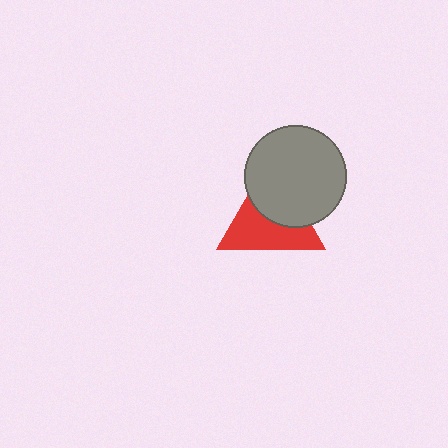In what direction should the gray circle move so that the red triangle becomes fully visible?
The gray circle should move toward the upper-right. That is the shortest direction to clear the overlap and leave the red triangle fully visible.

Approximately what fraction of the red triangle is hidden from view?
Roughly 46% of the red triangle is hidden behind the gray circle.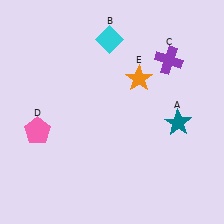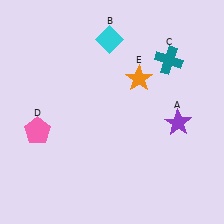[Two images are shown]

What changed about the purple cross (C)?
In Image 1, C is purple. In Image 2, it changed to teal.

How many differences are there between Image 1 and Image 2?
There are 2 differences between the two images.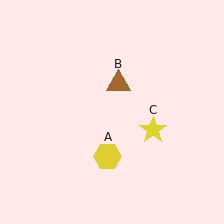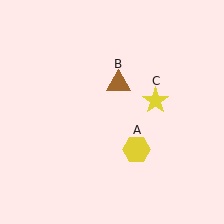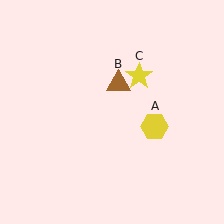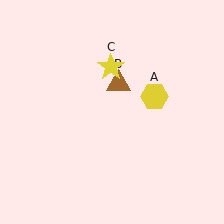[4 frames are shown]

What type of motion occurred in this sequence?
The yellow hexagon (object A), yellow star (object C) rotated counterclockwise around the center of the scene.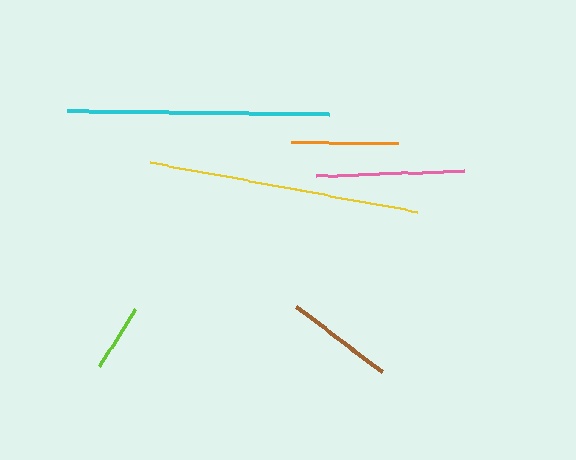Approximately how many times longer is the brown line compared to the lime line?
The brown line is approximately 1.6 times the length of the lime line.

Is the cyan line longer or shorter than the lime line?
The cyan line is longer than the lime line.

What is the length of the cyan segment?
The cyan segment is approximately 262 pixels long.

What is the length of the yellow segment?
The yellow segment is approximately 272 pixels long.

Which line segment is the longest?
The yellow line is the longest at approximately 272 pixels.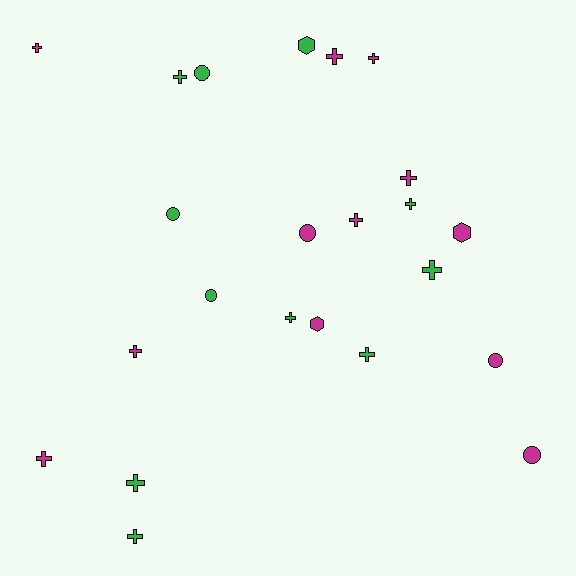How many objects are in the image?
There are 23 objects.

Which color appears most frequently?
Magenta, with 12 objects.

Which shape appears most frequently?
Cross, with 14 objects.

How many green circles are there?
There are 3 green circles.